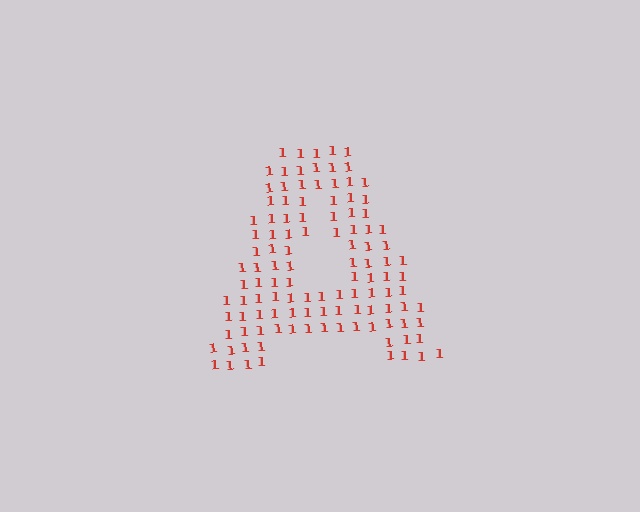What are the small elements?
The small elements are digit 1's.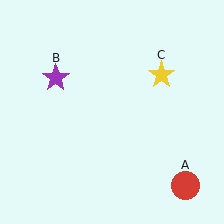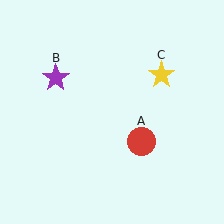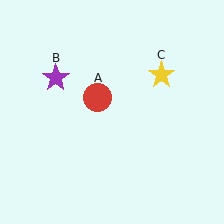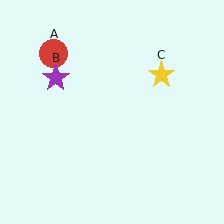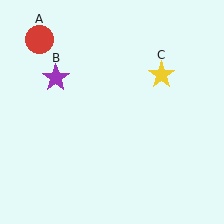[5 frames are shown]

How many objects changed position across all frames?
1 object changed position: red circle (object A).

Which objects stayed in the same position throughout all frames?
Purple star (object B) and yellow star (object C) remained stationary.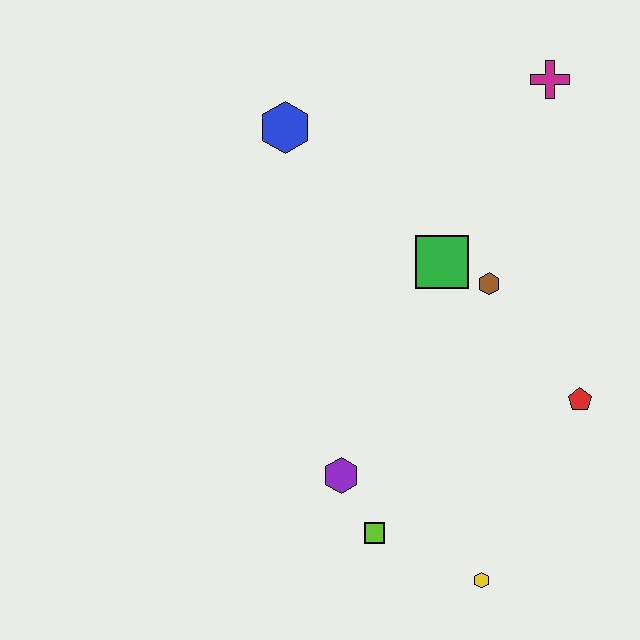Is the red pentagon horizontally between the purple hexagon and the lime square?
No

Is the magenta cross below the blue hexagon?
No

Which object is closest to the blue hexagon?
The green square is closest to the blue hexagon.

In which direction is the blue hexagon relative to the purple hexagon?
The blue hexagon is above the purple hexagon.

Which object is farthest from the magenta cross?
The yellow hexagon is farthest from the magenta cross.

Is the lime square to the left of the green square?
Yes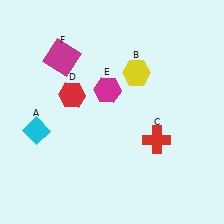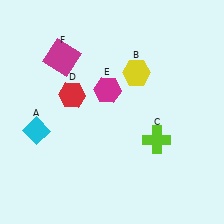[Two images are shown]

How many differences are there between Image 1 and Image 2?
There is 1 difference between the two images.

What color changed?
The cross (C) changed from red in Image 1 to lime in Image 2.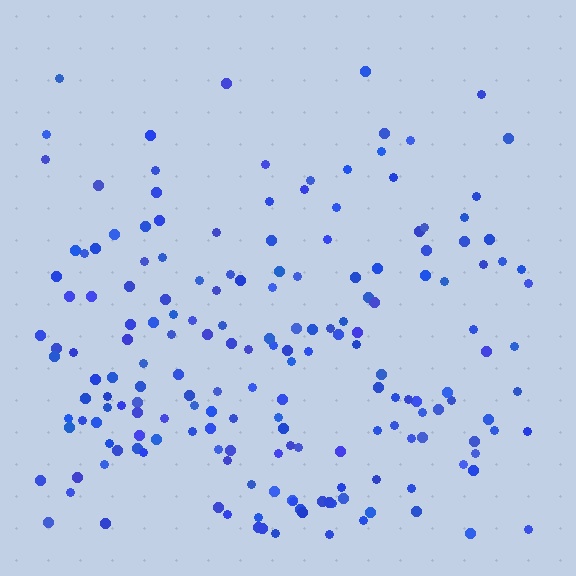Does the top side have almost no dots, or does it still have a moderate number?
Still a moderate number, just noticeably fewer than the bottom.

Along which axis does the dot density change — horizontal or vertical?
Vertical.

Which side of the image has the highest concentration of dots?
The bottom.